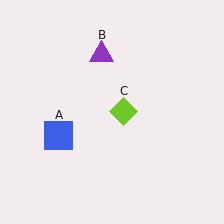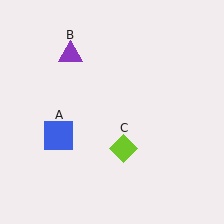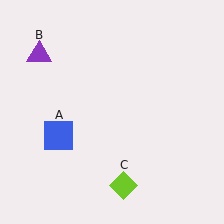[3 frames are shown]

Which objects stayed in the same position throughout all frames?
Blue square (object A) remained stationary.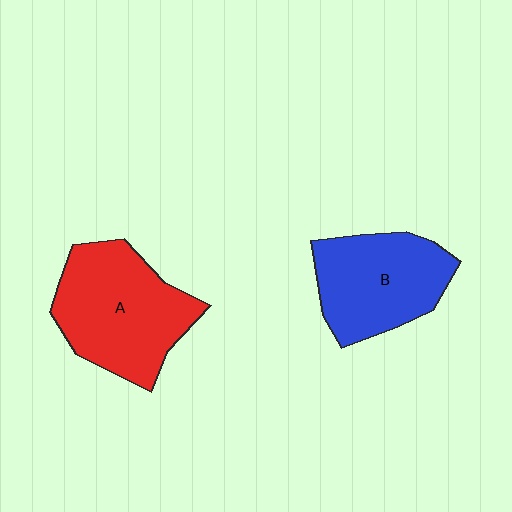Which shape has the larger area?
Shape A (red).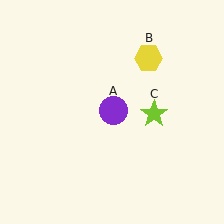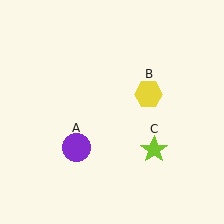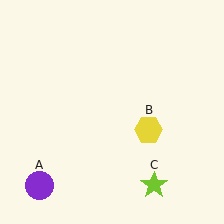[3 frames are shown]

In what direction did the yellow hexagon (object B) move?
The yellow hexagon (object B) moved down.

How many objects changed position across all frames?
3 objects changed position: purple circle (object A), yellow hexagon (object B), lime star (object C).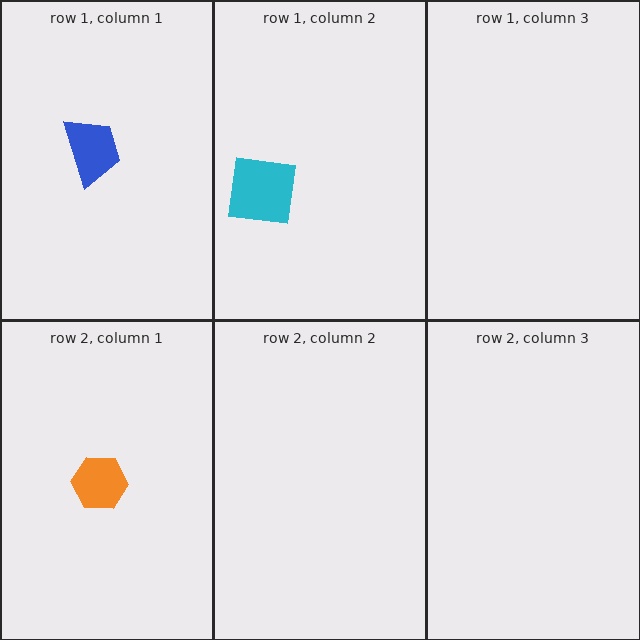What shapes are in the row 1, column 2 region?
The cyan square.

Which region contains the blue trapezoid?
The row 1, column 1 region.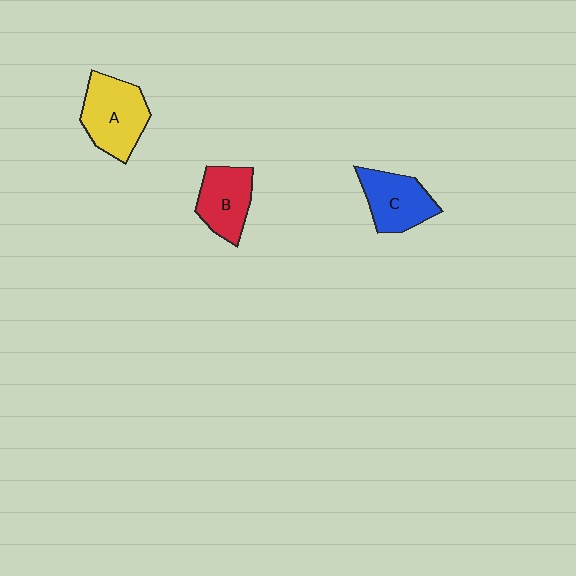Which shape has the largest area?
Shape A (yellow).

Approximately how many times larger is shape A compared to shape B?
Approximately 1.3 times.